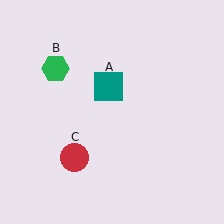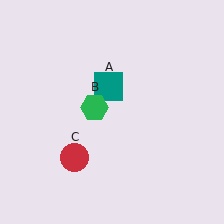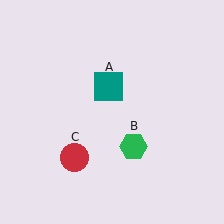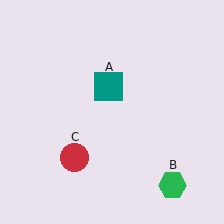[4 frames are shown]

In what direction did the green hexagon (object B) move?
The green hexagon (object B) moved down and to the right.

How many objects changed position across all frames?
1 object changed position: green hexagon (object B).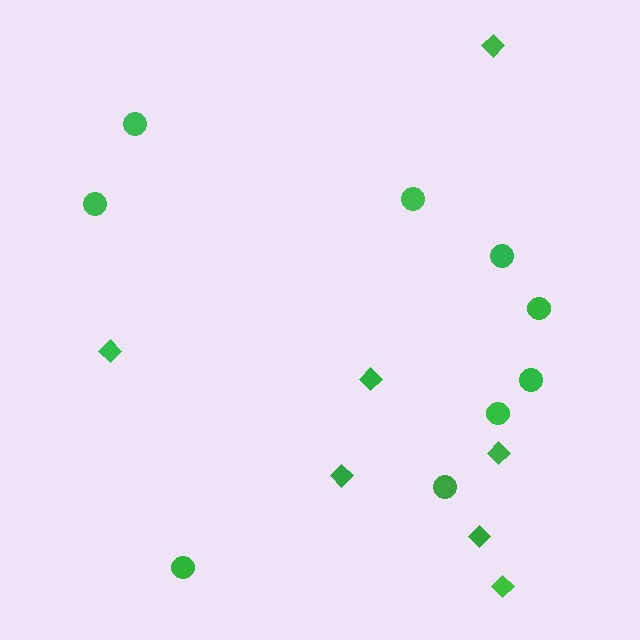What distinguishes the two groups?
There are 2 groups: one group of circles (9) and one group of diamonds (7).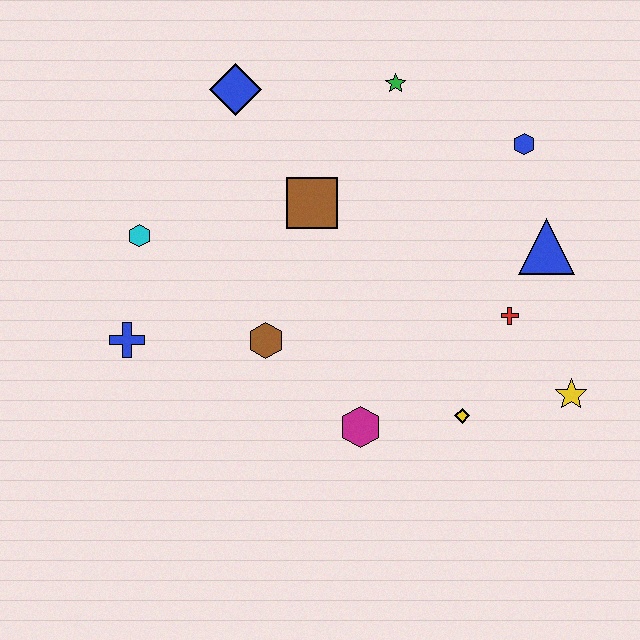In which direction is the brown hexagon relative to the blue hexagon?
The brown hexagon is to the left of the blue hexagon.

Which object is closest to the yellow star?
The red cross is closest to the yellow star.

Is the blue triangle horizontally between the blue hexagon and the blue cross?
No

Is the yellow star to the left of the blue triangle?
No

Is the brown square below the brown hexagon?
No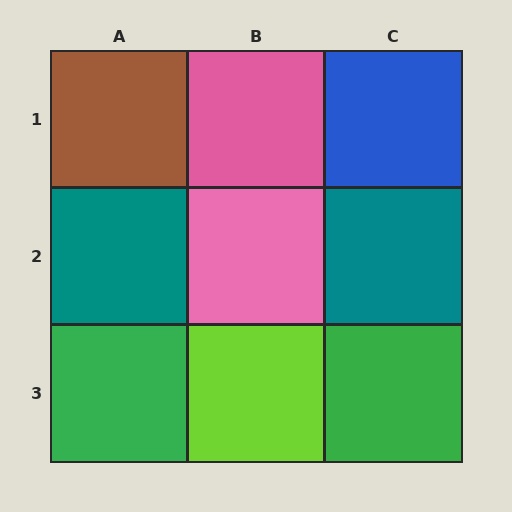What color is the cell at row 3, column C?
Green.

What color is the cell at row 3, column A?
Green.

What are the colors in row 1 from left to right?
Brown, pink, blue.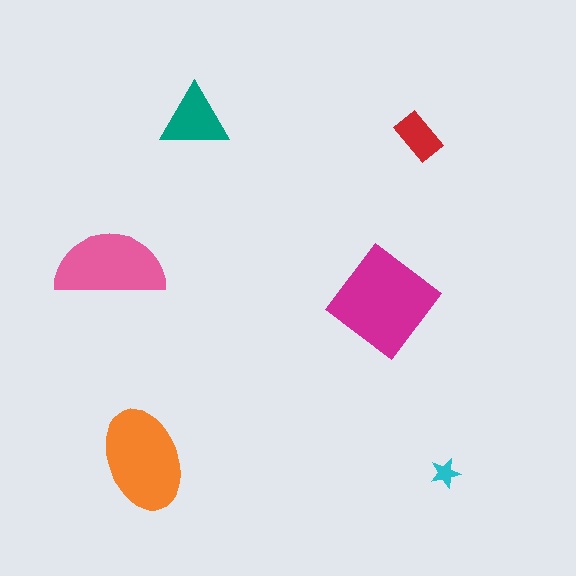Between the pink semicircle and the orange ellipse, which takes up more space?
The orange ellipse.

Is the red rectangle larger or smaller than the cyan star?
Larger.